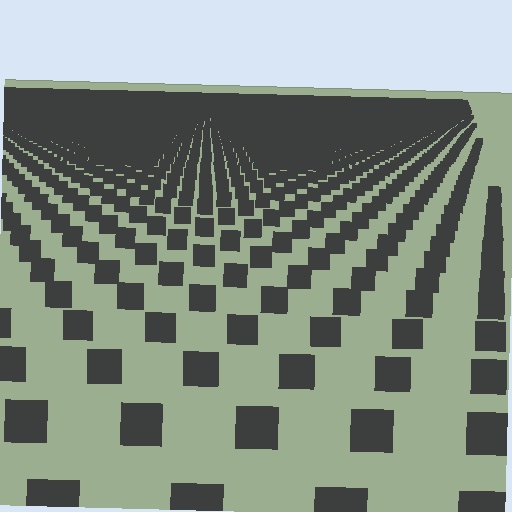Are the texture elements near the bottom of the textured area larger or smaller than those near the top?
Larger. Near the bottom, elements are closer to the viewer and appear at a bigger on-screen size.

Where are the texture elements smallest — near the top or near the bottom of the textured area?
Near the top.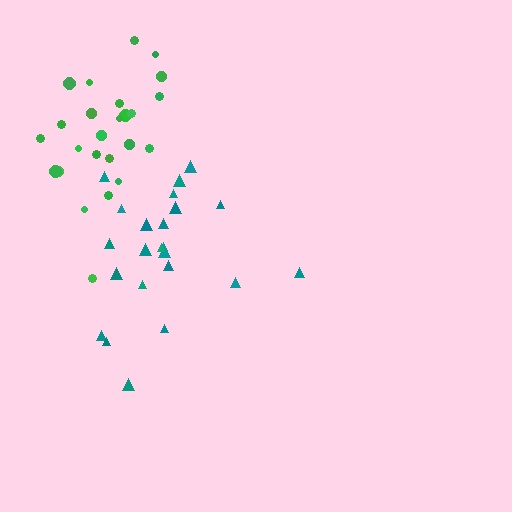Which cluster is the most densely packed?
Green.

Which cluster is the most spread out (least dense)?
Teal.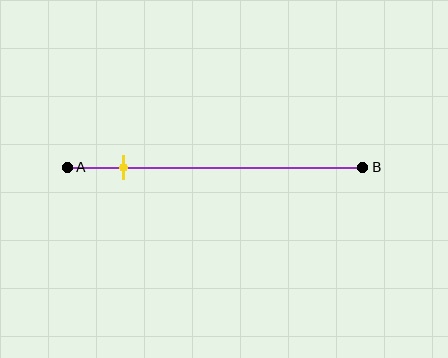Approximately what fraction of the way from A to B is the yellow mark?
The yellow mark is approximately 20% of the way from A to B.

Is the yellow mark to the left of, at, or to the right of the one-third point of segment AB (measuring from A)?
The yellow mark is to the left of the one-third point of segment AB.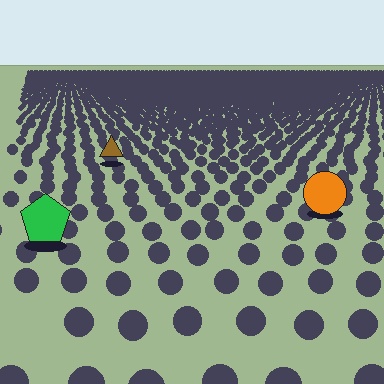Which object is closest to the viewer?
The green pentagon is closest. The texture marks near it are larger and more spread out.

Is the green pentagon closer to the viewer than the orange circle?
Yes. The green pentagon is closer — you can tell from the texture gradient: the ground texture is coarser near it.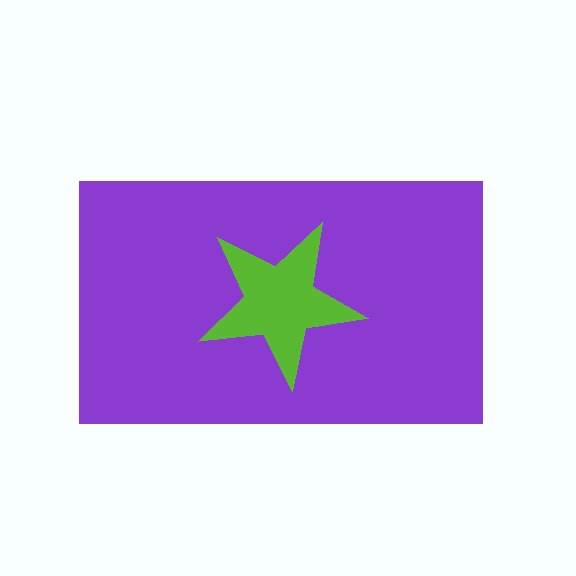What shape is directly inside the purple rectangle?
The lime star.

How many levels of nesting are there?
2.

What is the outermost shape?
The purple rectangle.